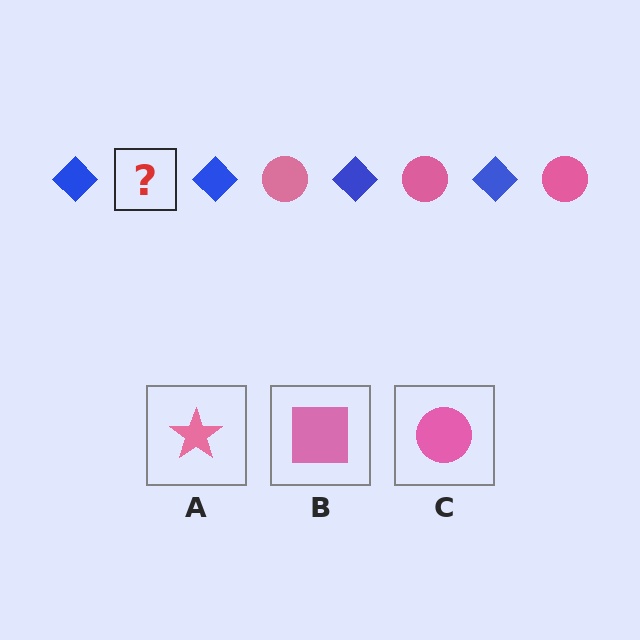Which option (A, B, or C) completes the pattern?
C.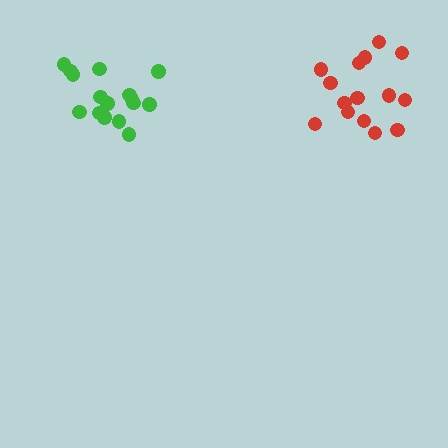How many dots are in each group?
Group 1: 15 dots, Group 2: 16 dots (31 total).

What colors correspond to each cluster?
The clusters are colored: red, green.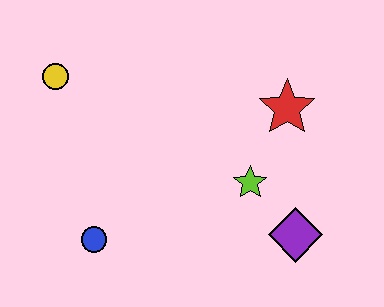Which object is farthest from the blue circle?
The red star is farthest from the blue circle.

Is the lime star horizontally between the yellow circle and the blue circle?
No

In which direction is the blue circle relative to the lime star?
The blue circle is to the left of the lime star.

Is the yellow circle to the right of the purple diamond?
No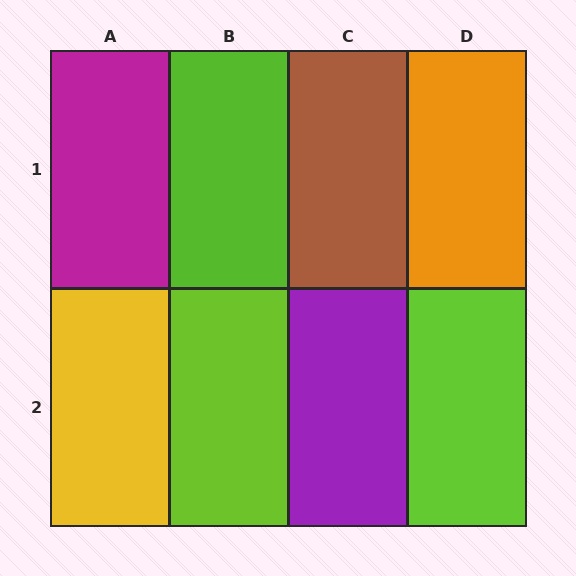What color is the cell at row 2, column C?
Purple.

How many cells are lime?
3 cells are lime.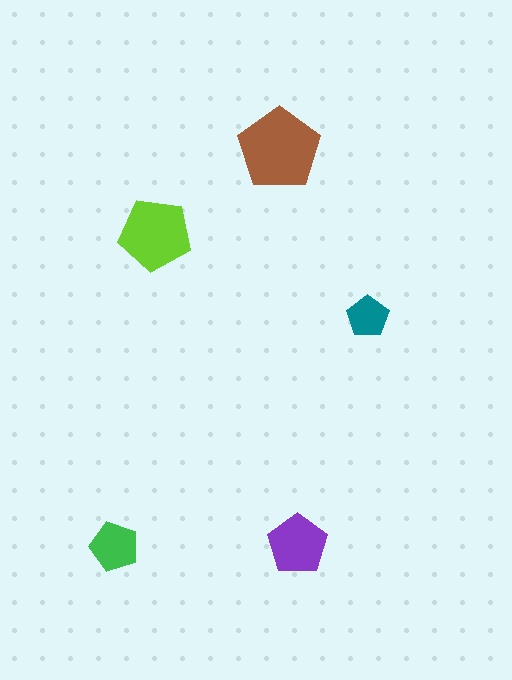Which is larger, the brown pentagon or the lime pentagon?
The brown one.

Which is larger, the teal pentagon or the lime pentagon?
The lime one.